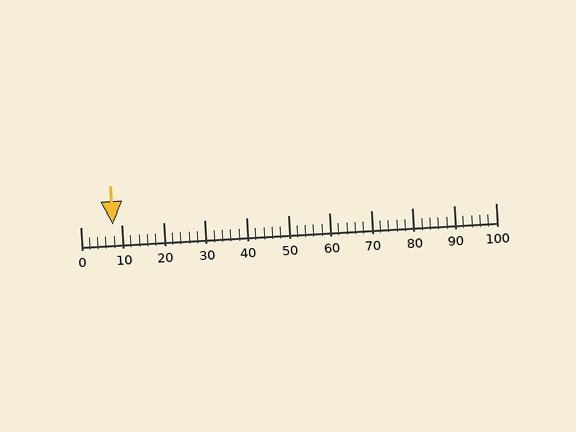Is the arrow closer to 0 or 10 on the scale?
The arrow is closer to 10.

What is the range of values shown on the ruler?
The ruler shows values from 0 to 100.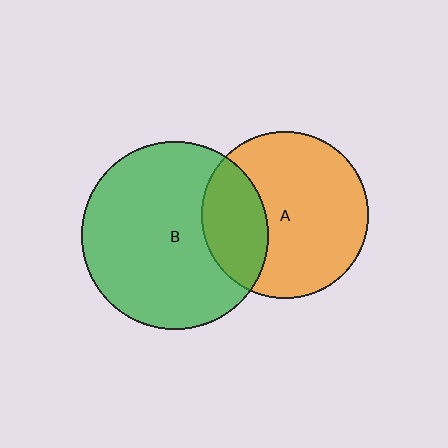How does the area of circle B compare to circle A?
Approximately 1.3 times.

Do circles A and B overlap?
Yes.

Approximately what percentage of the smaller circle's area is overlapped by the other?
Approximately 30%.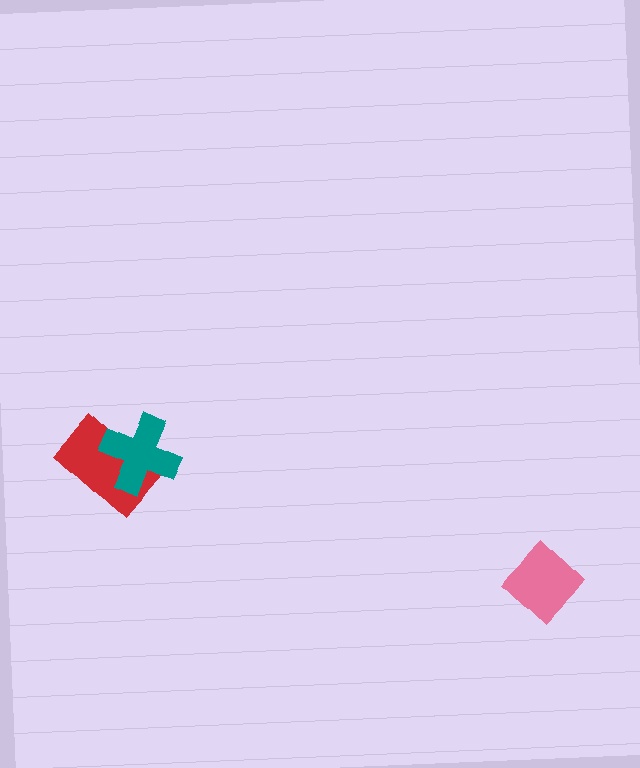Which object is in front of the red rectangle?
The teal cross is in front of the red rectangle.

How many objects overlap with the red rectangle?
1 object overlaps with the red rectangle.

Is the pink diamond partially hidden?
No, no other shape covers it.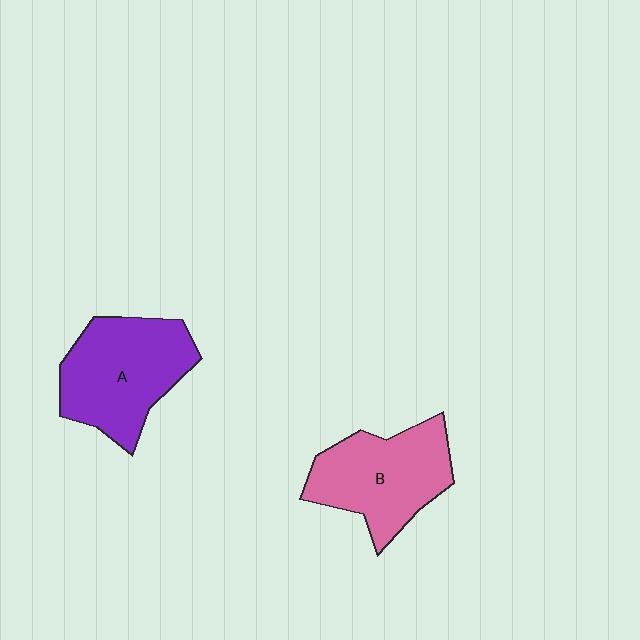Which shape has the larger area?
Shape A (purple).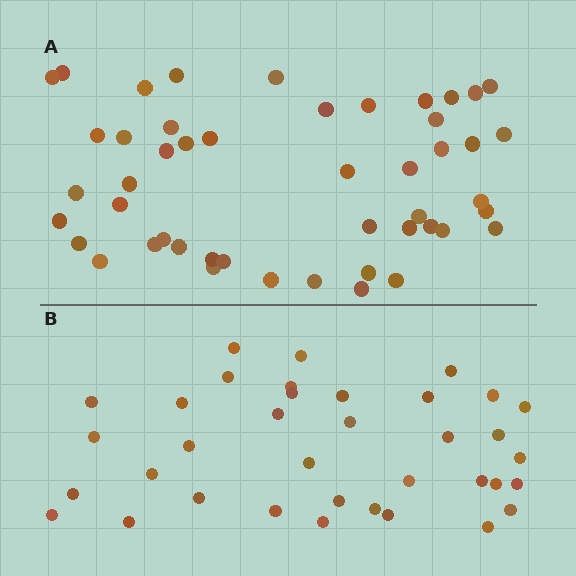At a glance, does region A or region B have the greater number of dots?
Region A (the top region) has more dots.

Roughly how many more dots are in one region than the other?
Region A has roughly 12 or so more dots than region B.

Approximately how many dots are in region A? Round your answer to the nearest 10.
About 50 dots. (The exact count is 48, which rounds to 50.)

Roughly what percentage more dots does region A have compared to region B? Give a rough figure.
About 35% more.